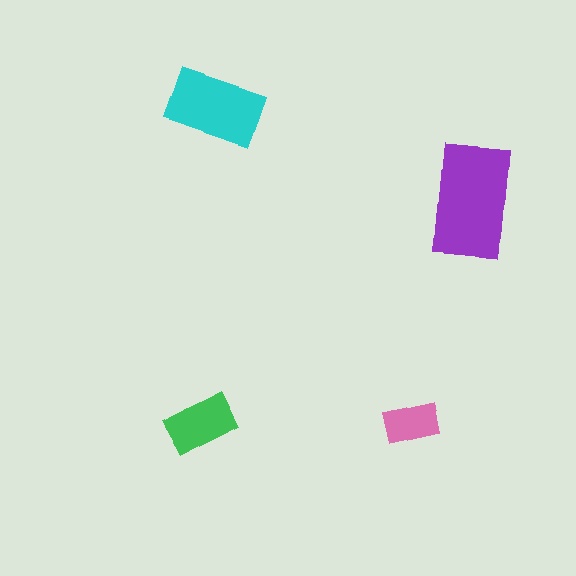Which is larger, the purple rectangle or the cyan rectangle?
The purple one.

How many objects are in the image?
There are 4 objects in the image.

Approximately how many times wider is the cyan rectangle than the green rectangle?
About 1.5 times wider.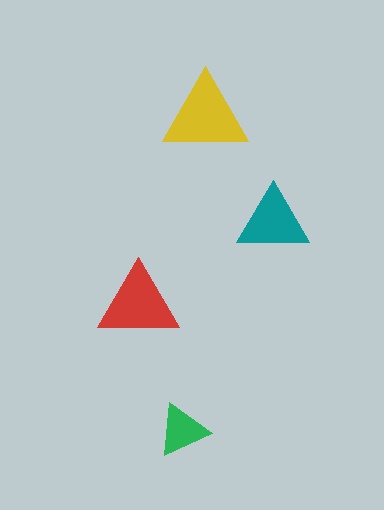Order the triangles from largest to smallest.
the yellow one, the red one, the teal one, the green one.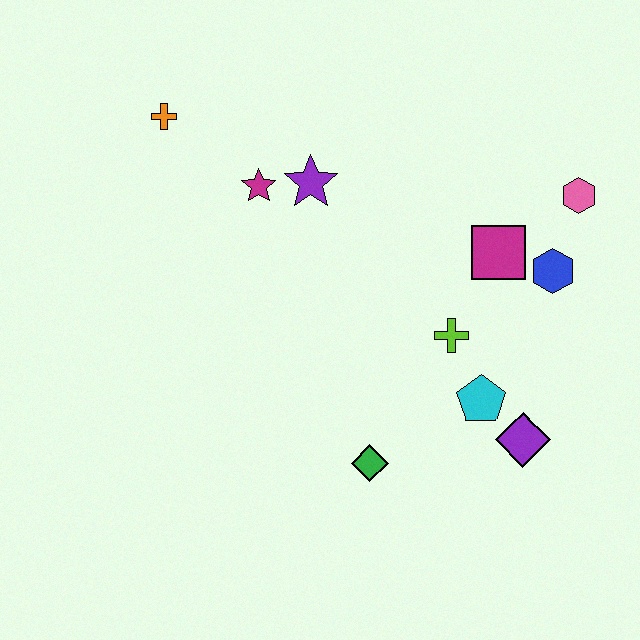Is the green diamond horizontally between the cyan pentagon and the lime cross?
No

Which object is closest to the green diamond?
The cyan pentagon is closest to the green diamond.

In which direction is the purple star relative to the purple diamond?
The purple star is above the purple diamond.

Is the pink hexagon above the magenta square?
Yes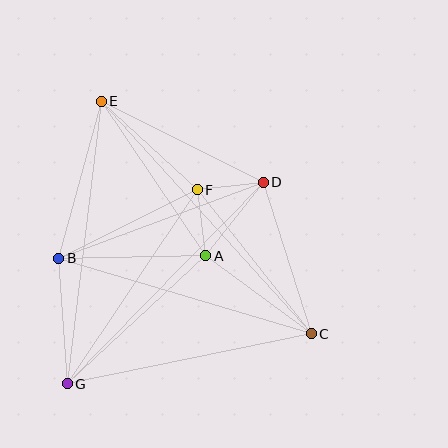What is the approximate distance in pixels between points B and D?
The distance between B and D is approximately 218 pixels.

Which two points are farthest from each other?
Points C and E are farthest from each other.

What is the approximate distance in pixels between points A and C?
The distance between A and C is approximately 131 pixels.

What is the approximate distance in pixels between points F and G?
The distance between F and G is approximately 234 pixels.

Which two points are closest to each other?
Points D and F are closest to each other.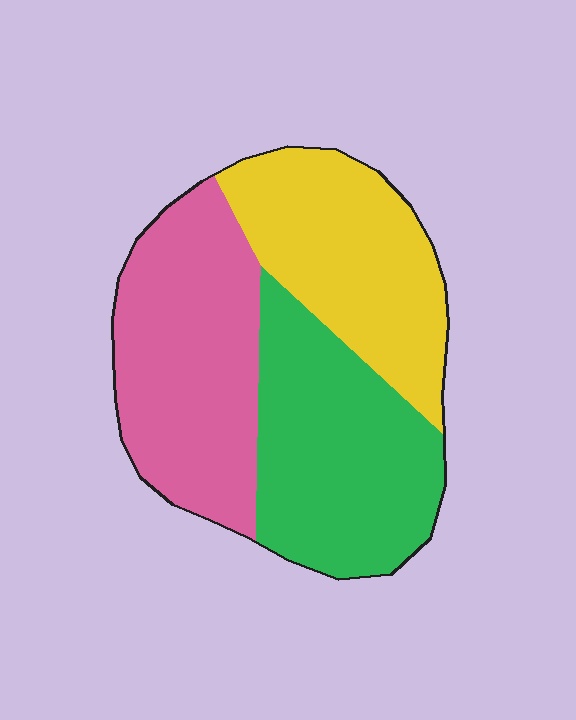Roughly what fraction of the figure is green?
Green takes up between a third and a half of the figure.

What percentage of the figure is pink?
Pink takes up about three eighths (3/8) of the figure.